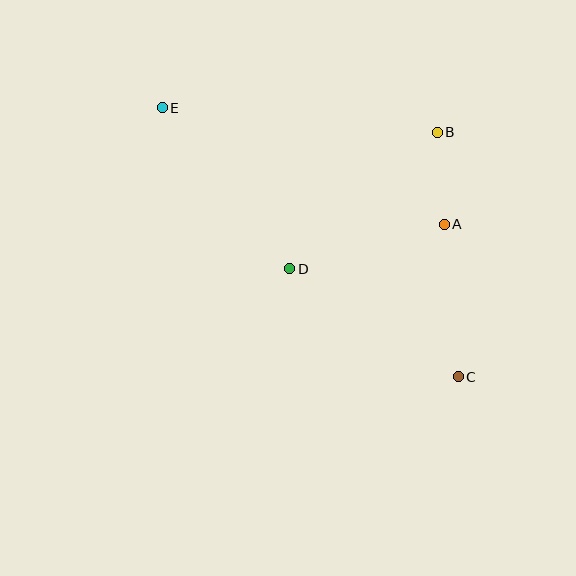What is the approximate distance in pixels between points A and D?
The distance between A and D is approximately 161 pixels.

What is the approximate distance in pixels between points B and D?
The distance between B and D is approximately 201 pixels.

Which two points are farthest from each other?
Points C and E are farthest from each other.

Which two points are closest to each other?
Points A and B are closest to each other.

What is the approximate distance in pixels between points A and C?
The distance between A and C is approximately 153 pixels.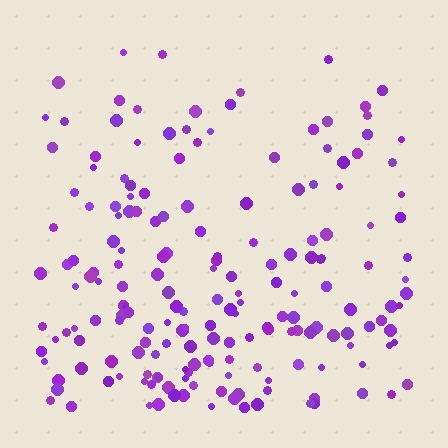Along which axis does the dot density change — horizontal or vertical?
Vertical.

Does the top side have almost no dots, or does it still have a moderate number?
Still a moderate number, just noticeably fewer than the bottom.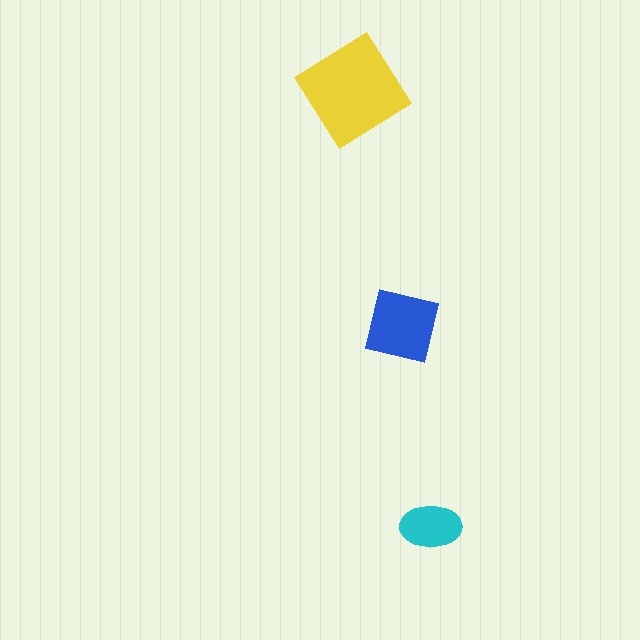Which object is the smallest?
The cyan ellipse.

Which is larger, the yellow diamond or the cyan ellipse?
The yellow diamond.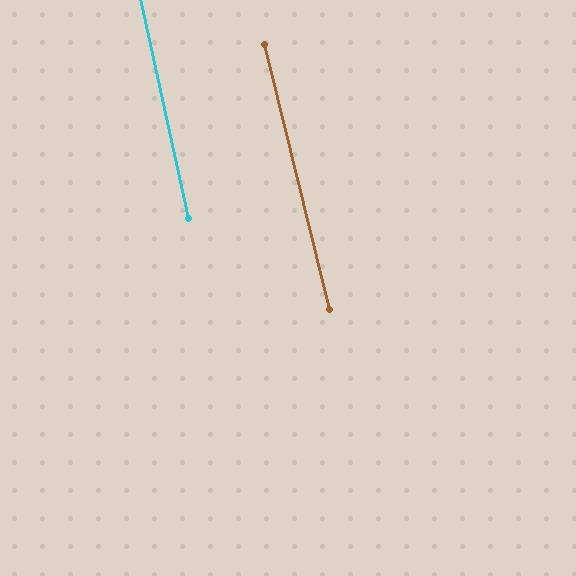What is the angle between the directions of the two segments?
Approximately 1 degree.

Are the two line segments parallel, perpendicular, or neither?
Parallel — their directions differ by only 1.5°.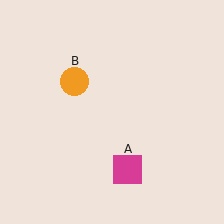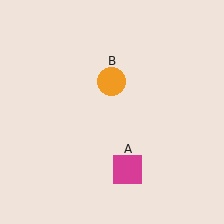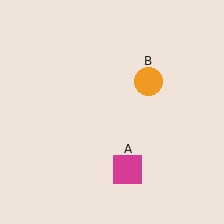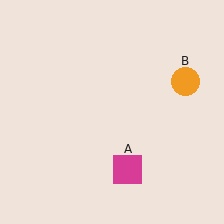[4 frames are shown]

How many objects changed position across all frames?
1 object changed position: orange circle (object B).